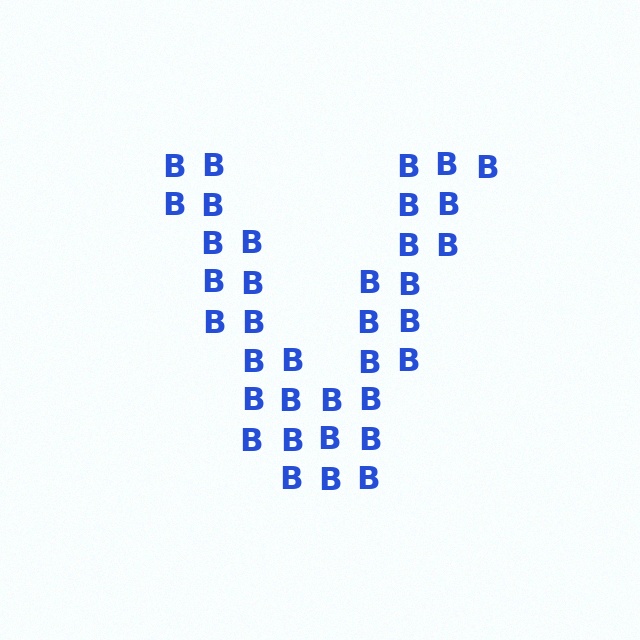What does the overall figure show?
The overall figure shows the letter V.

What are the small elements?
The small elements are letter B's.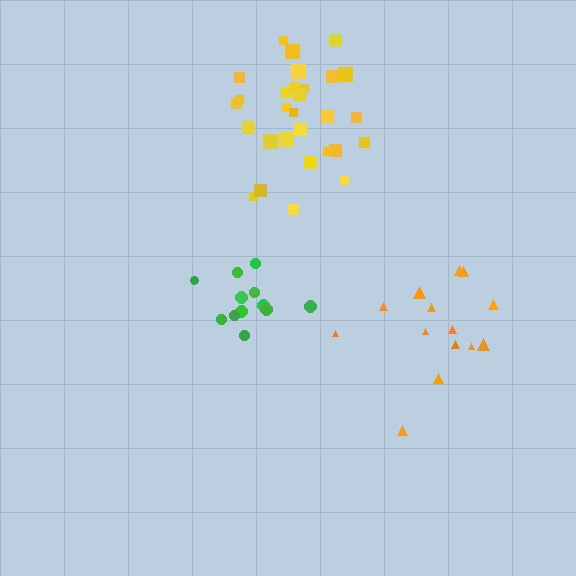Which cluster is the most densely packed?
Green.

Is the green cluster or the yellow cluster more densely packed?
Green.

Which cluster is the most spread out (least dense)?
Orange.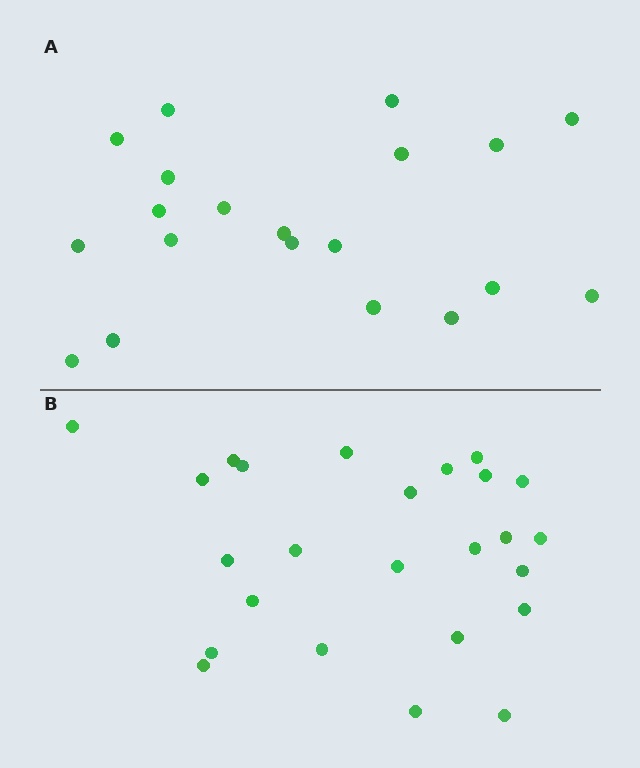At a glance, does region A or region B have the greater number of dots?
Region B (the bottom region) has more dots.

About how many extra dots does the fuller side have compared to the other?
Region B has about 5 more dots than region A.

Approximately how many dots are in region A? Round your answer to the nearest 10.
About 20 dots.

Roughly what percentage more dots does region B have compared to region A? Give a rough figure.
About 25% more.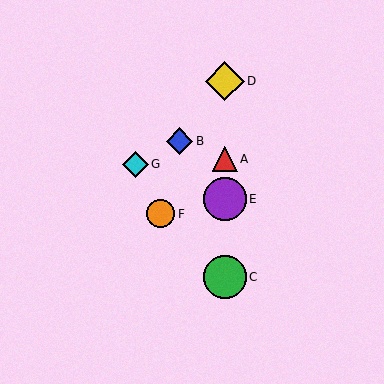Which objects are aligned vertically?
Objects A, C, D, E are aligned vertically.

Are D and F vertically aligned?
No, D is at x≈225 and F is at x≈161.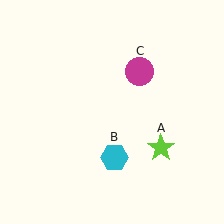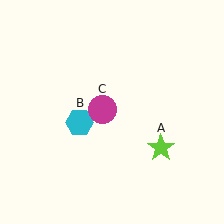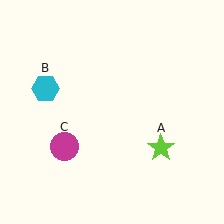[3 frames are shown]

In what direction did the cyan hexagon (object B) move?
The cyan hexagon (object B) moved up and to the left.